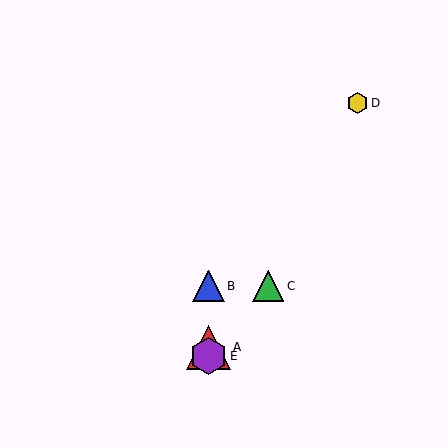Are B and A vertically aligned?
Yes, both are at x≈209.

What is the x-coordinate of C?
Object C is at x≈268.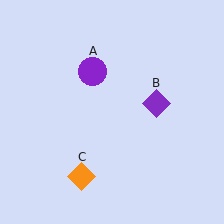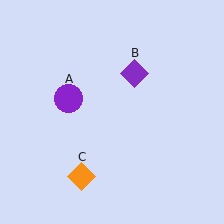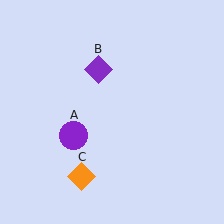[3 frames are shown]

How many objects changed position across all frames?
2 objects changed position: purple circle (object A), purple diamond (object B).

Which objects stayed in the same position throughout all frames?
Orange diamond (object C) remained stationary.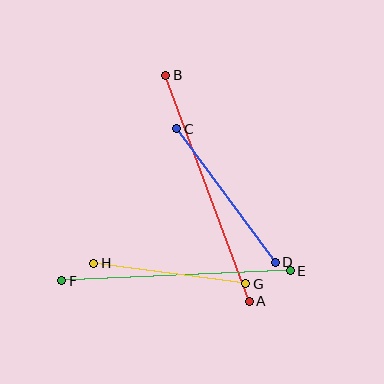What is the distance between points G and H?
The distance is approximately 153 pixels.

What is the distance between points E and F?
The distance is approximately 228 pixels.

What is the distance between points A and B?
The distance is approximately 241 pixels.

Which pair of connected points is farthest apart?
Points A and B are farthest apart.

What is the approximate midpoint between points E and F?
The midpoint is at approximately (176, 276) pixels.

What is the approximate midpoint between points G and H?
The midpoint is at approximately (170, 274) pixels.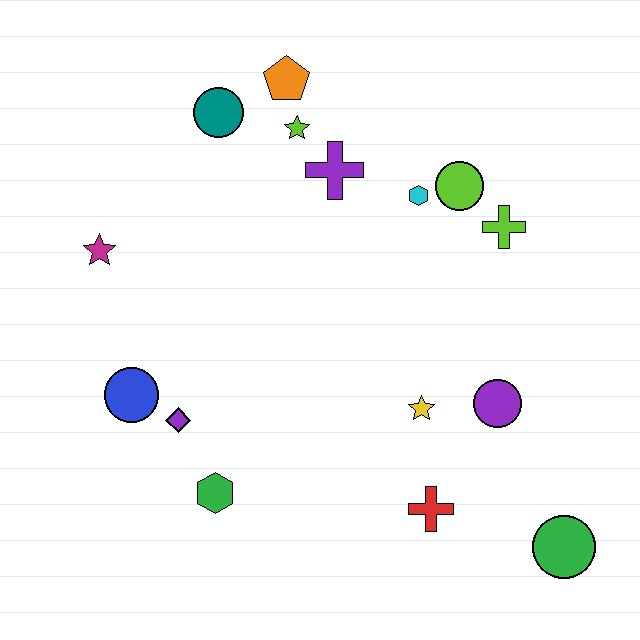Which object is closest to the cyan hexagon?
The lime circle is closest to the cyan hexagon.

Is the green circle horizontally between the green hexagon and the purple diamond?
No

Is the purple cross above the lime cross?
Yes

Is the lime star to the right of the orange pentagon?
Yes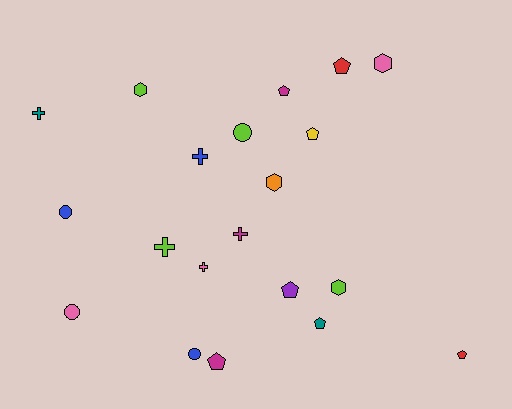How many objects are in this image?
There are 20 objects.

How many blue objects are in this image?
There are 3 blue objects.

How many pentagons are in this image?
There are 7 pentagons.